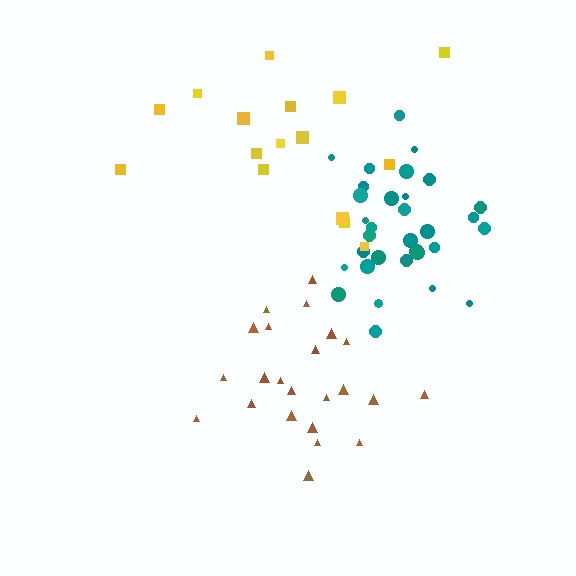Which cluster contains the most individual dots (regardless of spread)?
Teal (33).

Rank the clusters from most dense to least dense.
teal, brown, yellow.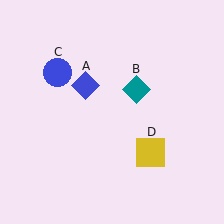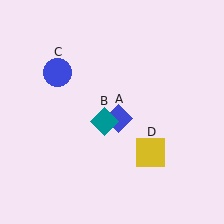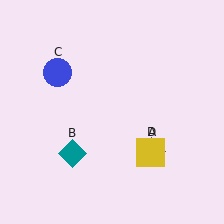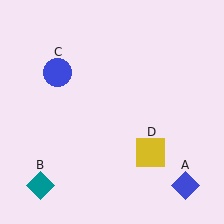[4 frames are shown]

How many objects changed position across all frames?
2 objects changed position: blue diamond (object A), teal diamond (object B).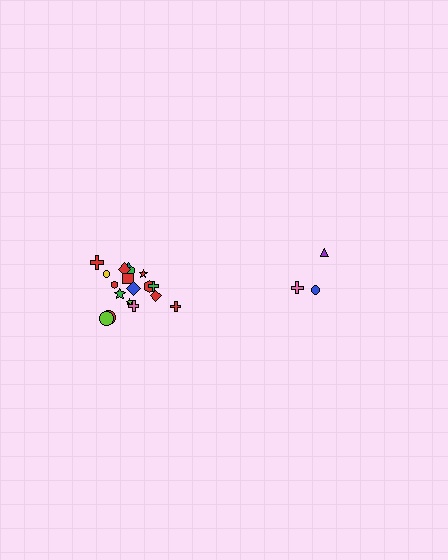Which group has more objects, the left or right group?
The left group.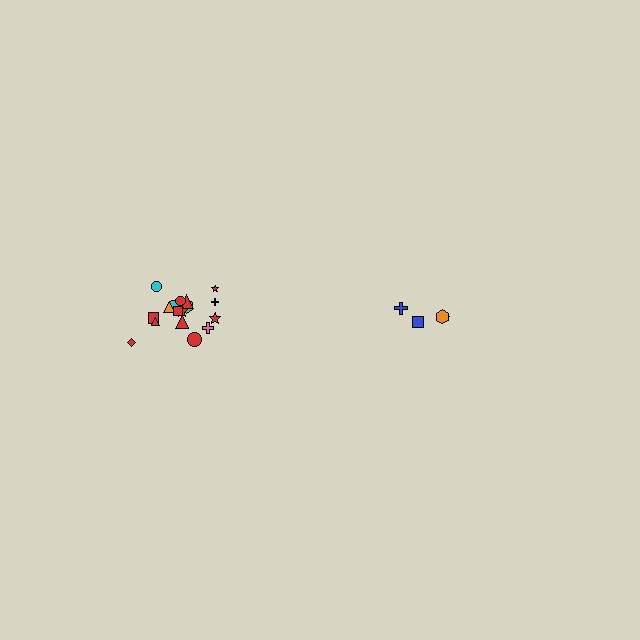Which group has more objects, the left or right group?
The left group.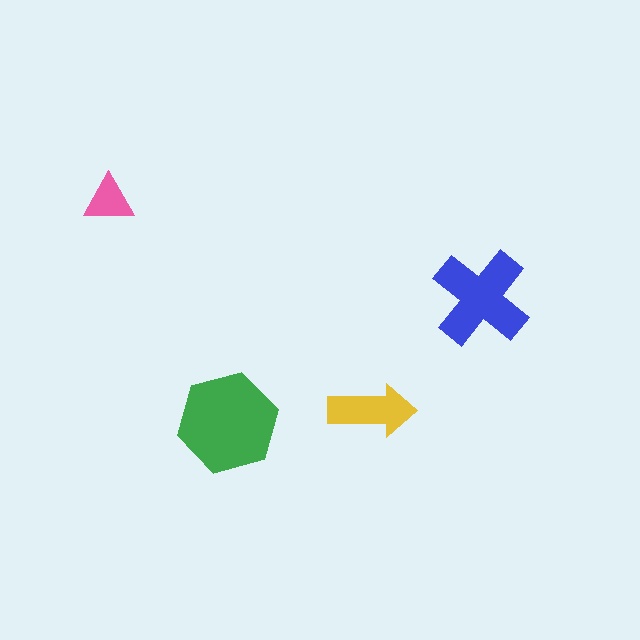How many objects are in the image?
There are 4 objects in the image.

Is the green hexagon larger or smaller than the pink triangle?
Larger.